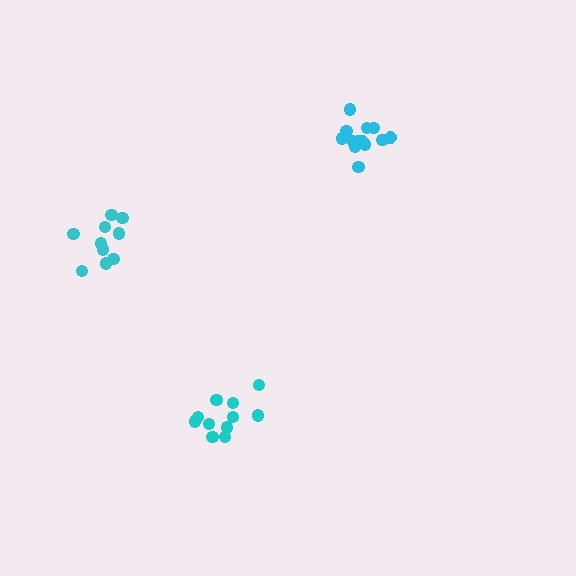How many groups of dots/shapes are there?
There are 3 groups.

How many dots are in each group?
Group 1: 10 dots, Group 2: 13 dots, Group 3: 11 dots (34 total).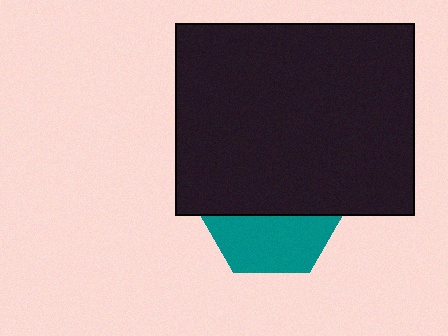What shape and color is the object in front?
The object in front is a black rectangle.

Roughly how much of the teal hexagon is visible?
A small part of it is visible (roughly 42%).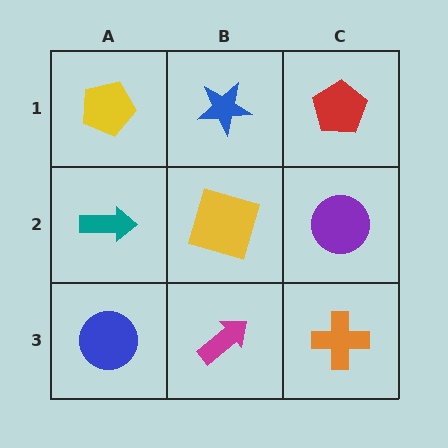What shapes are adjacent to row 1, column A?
A teal arrow (row 2, column A), a blue star (row 1, column B).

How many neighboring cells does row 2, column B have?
4.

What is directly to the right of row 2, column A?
A yellow square.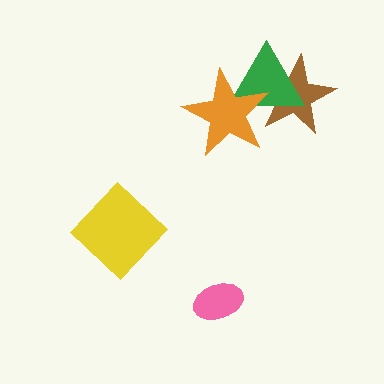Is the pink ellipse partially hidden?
No, no other shape covers it.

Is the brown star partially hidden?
Yes, it is partially covered by another shape.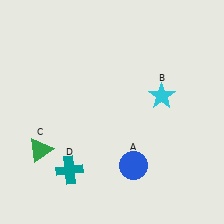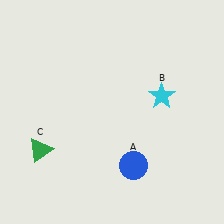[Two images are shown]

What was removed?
The teal cross (D) was removed in Image 2.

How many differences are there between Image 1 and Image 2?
There is 1 difference between the two images.